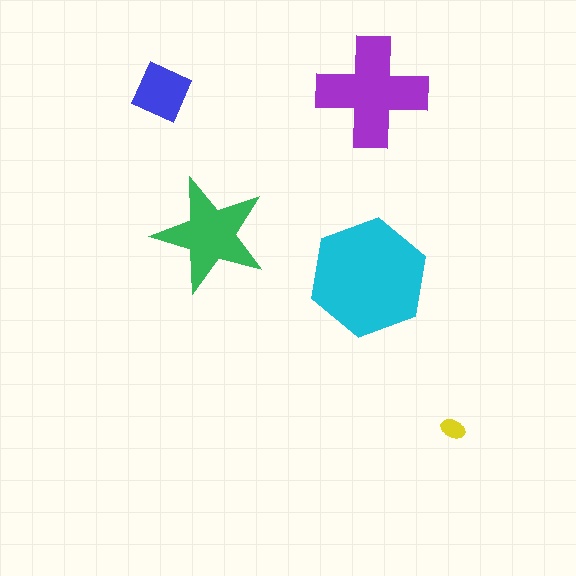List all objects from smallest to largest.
The yellow ellipse, the blue square, the green star, the purple cross, the cyan hexagon.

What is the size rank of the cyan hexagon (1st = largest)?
1st.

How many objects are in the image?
There are 5 objects in the image.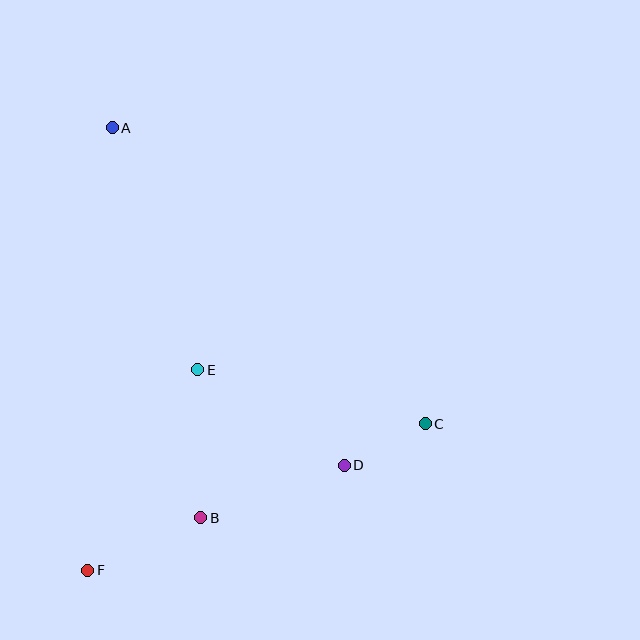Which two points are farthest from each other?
Points A and F are farthest from each other.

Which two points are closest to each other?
Points C and D are closest to each other.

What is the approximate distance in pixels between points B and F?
The distance between B and F is approximately 125 pixels.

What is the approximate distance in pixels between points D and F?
The distance between D and F is approximately 277 pixels.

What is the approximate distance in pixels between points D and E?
The distance between D and E is approximately 175 pixels.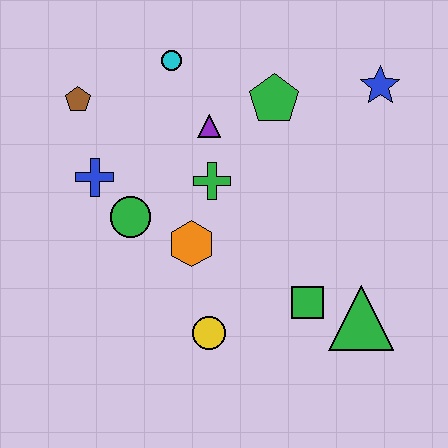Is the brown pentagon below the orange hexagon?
No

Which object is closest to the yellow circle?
The orange hexagon is closest to the yellow circle.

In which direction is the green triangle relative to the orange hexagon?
The green triangle is to the right of the orange hexagon.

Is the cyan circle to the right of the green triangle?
No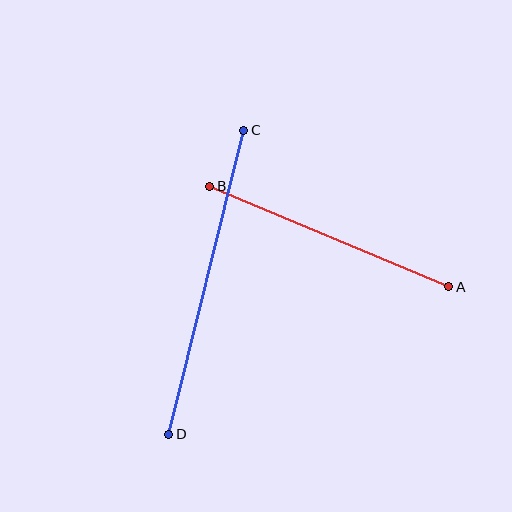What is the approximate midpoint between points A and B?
The midpoint is at approximately (329, 236) pixels.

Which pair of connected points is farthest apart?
Points C and D are farthest apart.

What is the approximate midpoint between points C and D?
The midpoint is at approximately (206, 282) pixels.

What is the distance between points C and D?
The distance is approximately 313 pixels.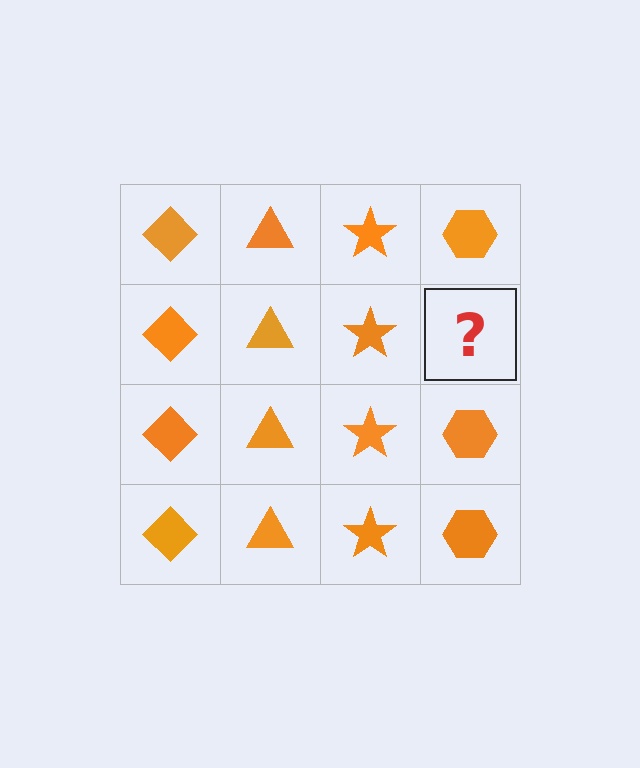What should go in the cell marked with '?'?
The missing cell should contain an orange hexagon.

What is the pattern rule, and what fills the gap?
The rule is that each column has a consistent shape. The gap should be filled with an orange hexagon.